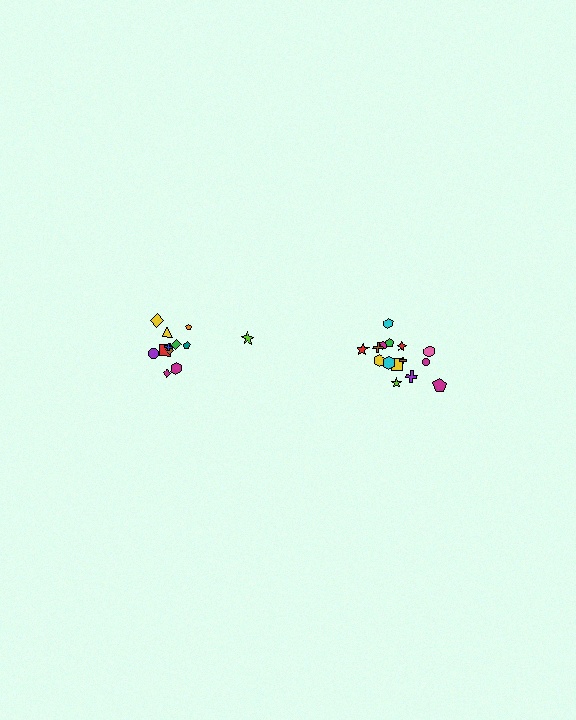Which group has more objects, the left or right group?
The right group.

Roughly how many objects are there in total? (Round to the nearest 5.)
Roughly 25 objects in total.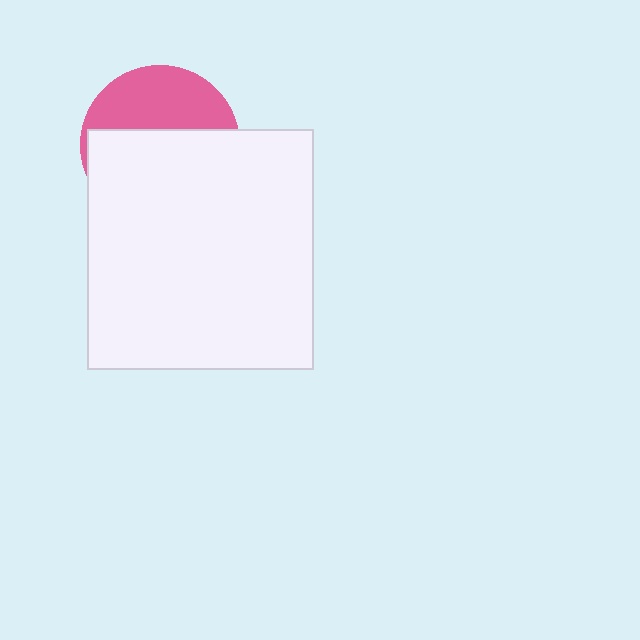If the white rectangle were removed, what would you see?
You would see the complete pink circle.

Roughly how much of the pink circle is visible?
A small part of it is visible (roughly 39%).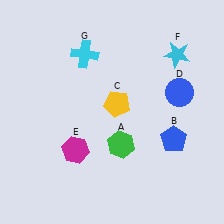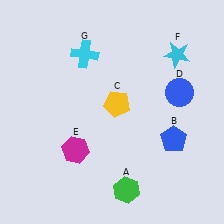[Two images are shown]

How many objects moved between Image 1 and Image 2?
1 object moved between the two images.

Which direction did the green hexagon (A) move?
The green hexagon (A) moved down.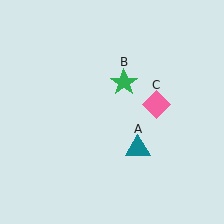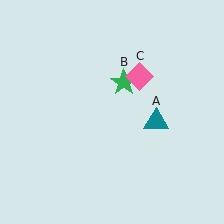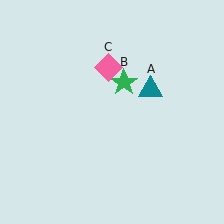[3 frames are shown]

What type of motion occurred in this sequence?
The teal triangle (object A), pink diamond (object C) rotated counterclockwise around the center of the scene.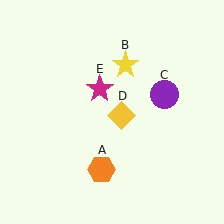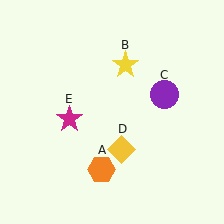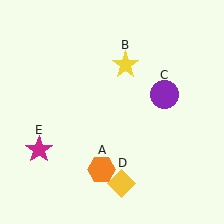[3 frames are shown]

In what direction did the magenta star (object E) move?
The magenta star (object E) moved down and to the left.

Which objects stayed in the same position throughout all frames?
Orange hexagon (object A) and yellow star (object B) and purple circle (object C) remained stationary.